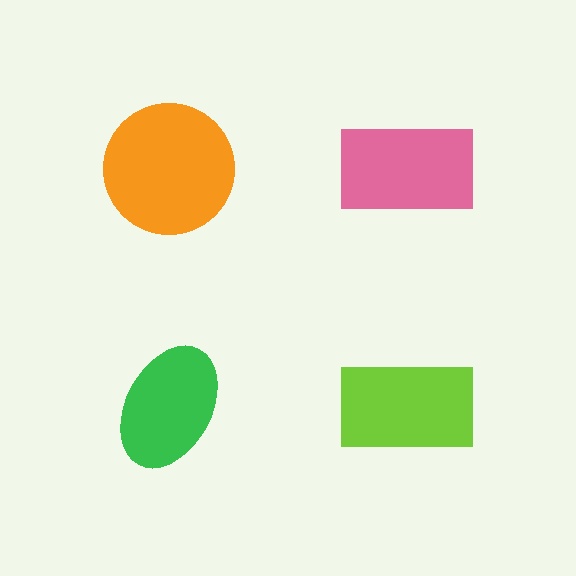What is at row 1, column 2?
A pink rectangle.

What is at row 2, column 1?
A green ellipse.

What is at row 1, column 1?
An orange circle.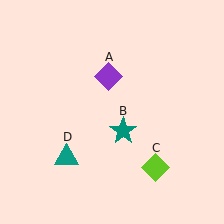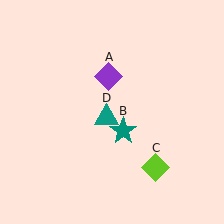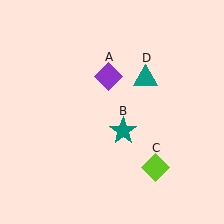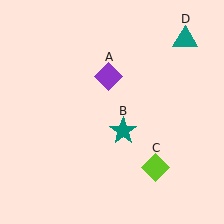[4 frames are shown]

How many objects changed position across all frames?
1 object changed position: teal triangle (object D).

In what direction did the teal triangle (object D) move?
The teal triangle (object D) moved up and to the right.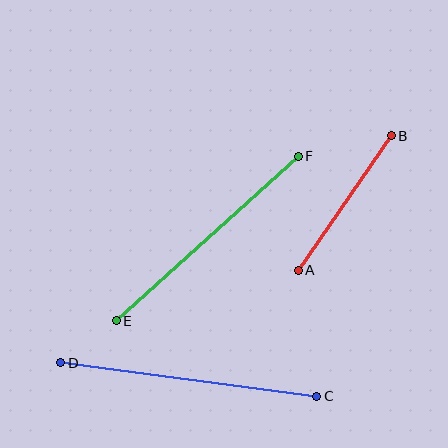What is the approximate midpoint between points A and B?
The midpoint is at approximately (345, 203) pixels.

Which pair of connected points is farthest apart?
Points C and D are farthest apart.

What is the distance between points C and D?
The distance is approximately 258 pixels.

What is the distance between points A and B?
The distance is approximately 164 pixels.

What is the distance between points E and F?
The distance is approximately 246 pixels.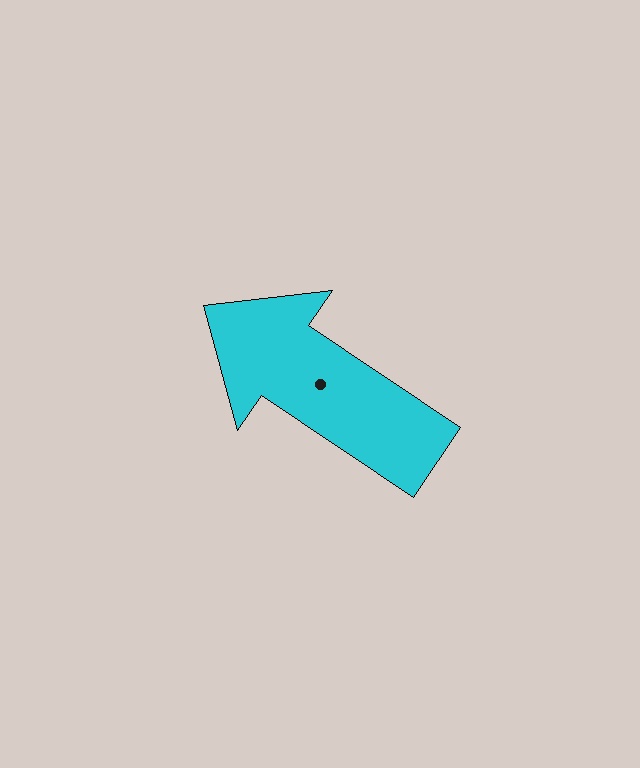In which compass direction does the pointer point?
Northwest.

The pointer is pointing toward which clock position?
Roughly 10 o'clock.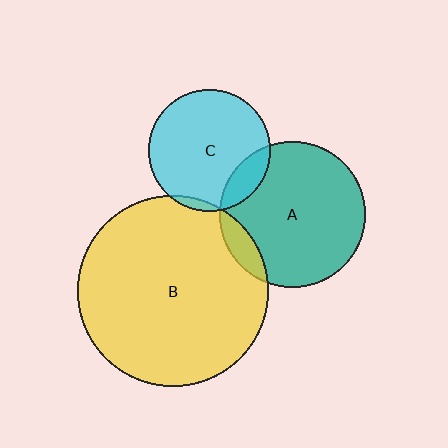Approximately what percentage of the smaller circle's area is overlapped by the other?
Approximately 10%.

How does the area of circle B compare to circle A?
Approximately 1.7 times.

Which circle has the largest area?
Circle B (yellow).